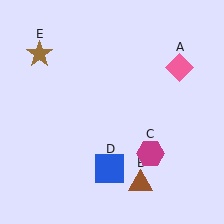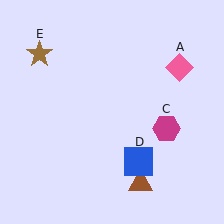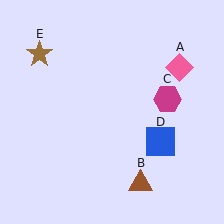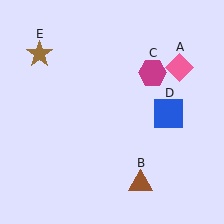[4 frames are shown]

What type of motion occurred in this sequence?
The magenta hexagon (object C), blue square (object D) rotated counterclockwise around the center of the scene.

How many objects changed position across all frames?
2 objects changed position: magenta hexagon (object C), blue square (object D).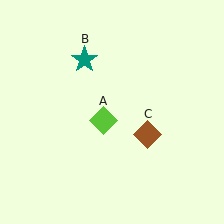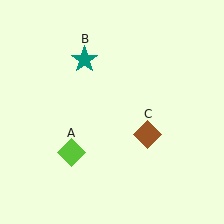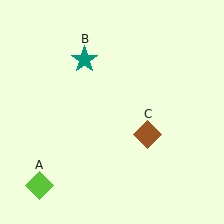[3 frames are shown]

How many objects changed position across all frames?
1 object changed position: lime diamond (object A).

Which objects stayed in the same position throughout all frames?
Teal star (object B) and brown diamond (object C) remained stationary.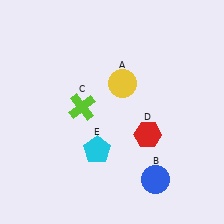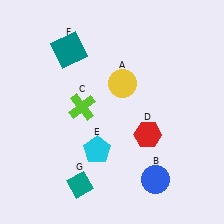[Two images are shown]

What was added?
A teal square (F), a teal diamond (G) were added in Image 2.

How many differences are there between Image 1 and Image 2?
There are 2 differences between the two images.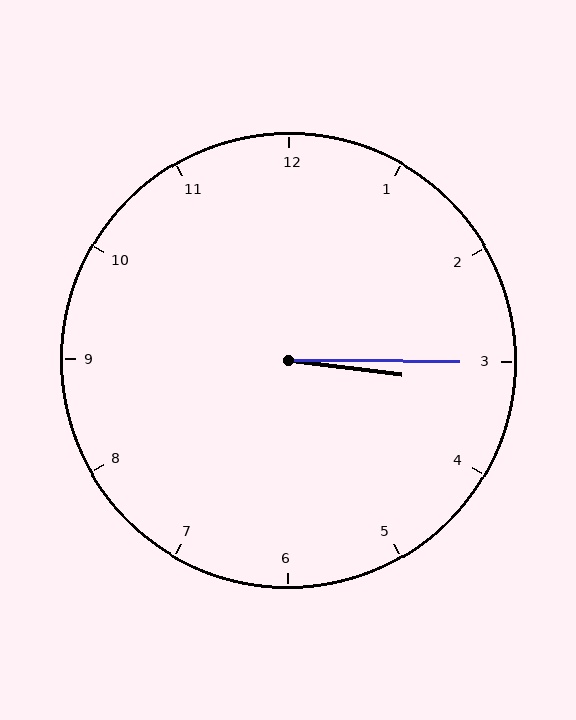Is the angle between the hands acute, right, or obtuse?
It is acute.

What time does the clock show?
3:15.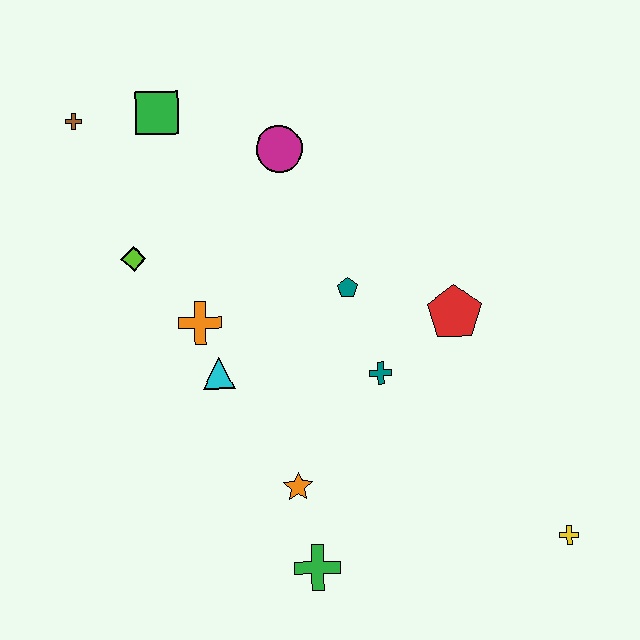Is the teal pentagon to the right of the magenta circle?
Yes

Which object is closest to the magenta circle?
The green square is closest to the magenta circle.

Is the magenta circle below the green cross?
No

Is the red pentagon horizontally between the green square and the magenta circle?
No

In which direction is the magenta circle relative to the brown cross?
The magenta circle is to the right of the brown cross.